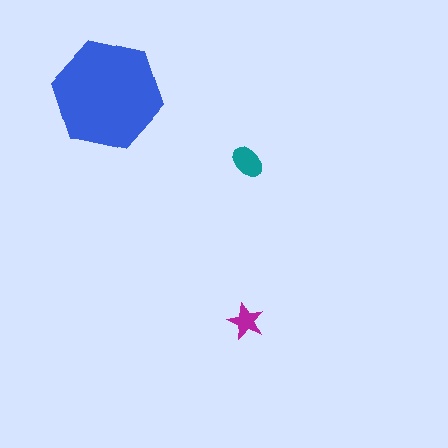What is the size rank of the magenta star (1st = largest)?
3rd.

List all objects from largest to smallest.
The blue hexagon, the teal ellipse, the magenta star.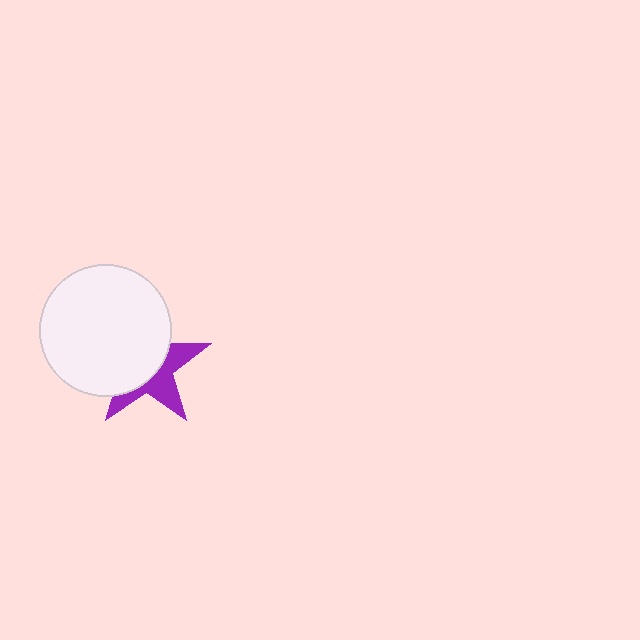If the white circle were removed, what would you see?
You would see the complete purple star.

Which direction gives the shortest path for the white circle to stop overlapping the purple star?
Moving toward the upper-left gives the shortest separation.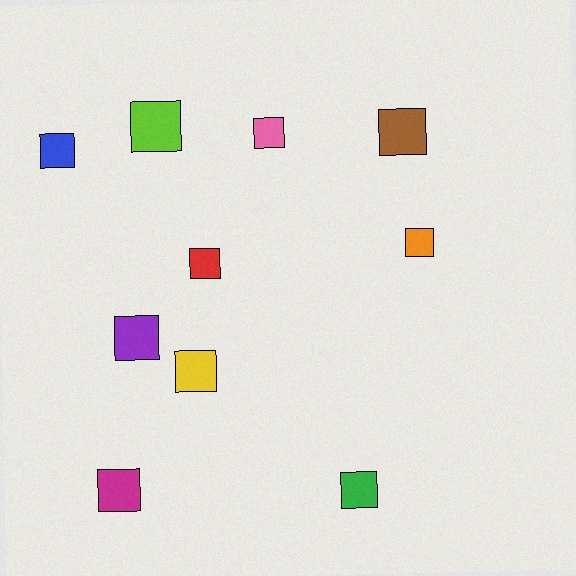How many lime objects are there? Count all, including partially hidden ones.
There is 1 lime object.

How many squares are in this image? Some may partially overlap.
There are 10 squares.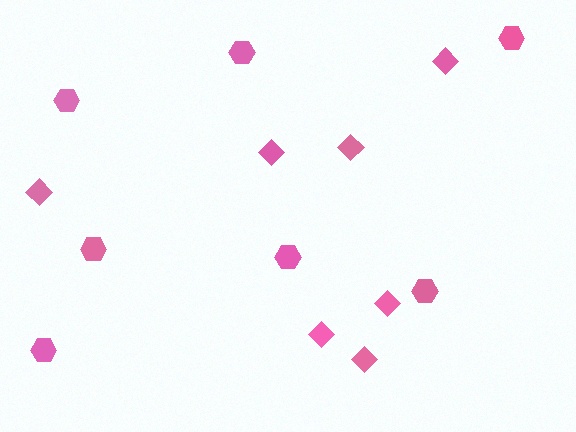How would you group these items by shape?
There are 2 groups: one group of hexagons (7) and one group of diamonds (7).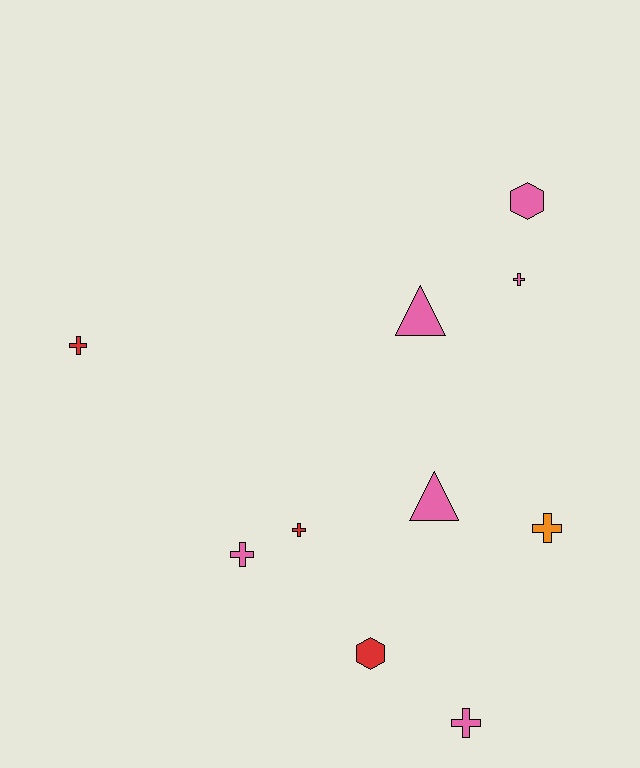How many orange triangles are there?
There are no orange triangles.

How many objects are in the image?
There are 10 objects.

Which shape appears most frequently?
Cross, with 6 objects.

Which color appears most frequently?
Pink, with 6 objects.